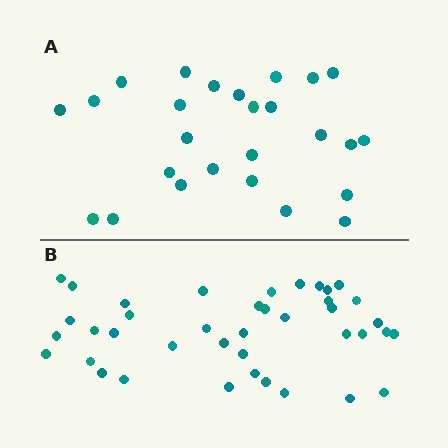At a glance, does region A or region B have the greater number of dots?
Region B (the bottom region) has more dots.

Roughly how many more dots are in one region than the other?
Region B has approximately 15 more dots than region A.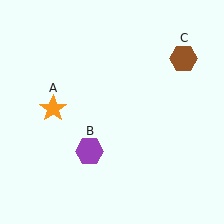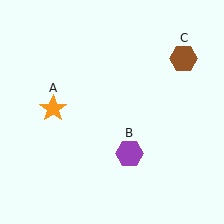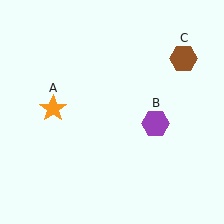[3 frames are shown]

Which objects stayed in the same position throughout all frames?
Orange star (object A) and brown hexagon (object C) remained stationary.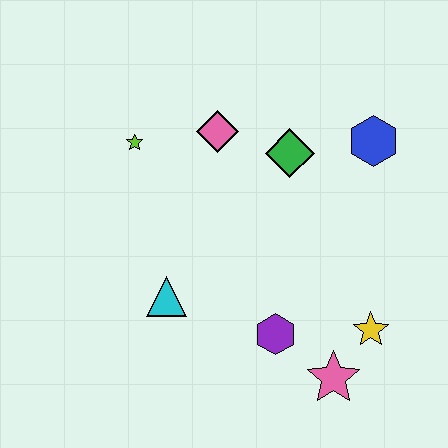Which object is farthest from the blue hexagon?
The cyan triangle is farthest from the blue hexagon.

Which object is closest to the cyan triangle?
The purple hexagon is closest to the cyan triangle.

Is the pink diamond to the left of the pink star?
Yes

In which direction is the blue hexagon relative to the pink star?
The blue hexagon is above the pink star.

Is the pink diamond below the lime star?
No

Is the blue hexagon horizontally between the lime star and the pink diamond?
No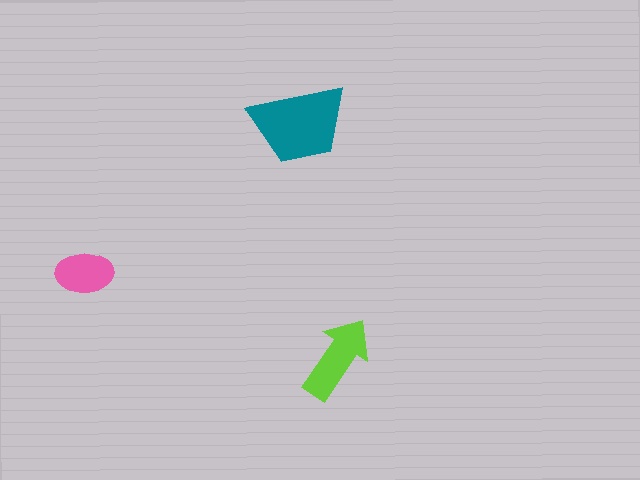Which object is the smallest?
The pink ellipse.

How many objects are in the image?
There are 3 objects in the image.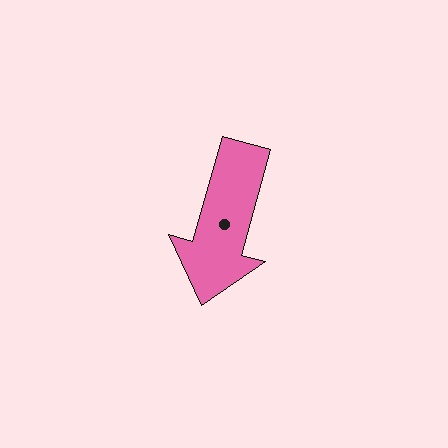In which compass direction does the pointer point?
South.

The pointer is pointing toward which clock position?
Roughly 7 o'clock.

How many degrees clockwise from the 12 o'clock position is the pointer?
Approximately 195 degrees.